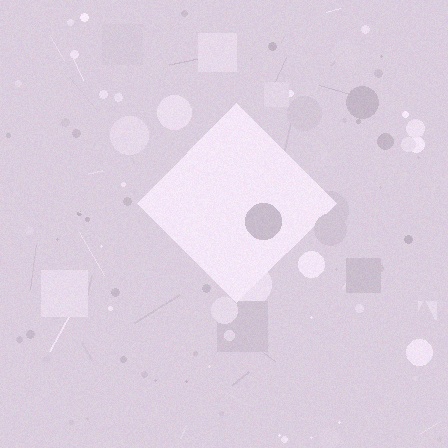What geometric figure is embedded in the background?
A diamond is embedded in the background.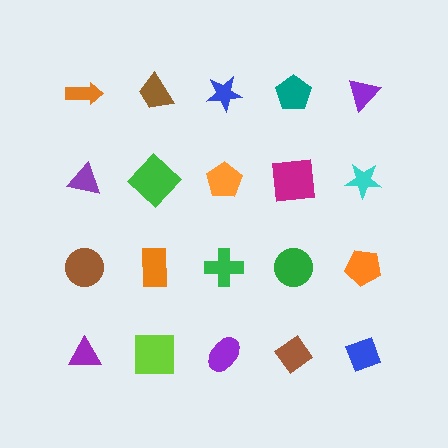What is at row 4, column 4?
A brown diamond.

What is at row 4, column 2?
A lime square.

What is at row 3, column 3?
A green cross.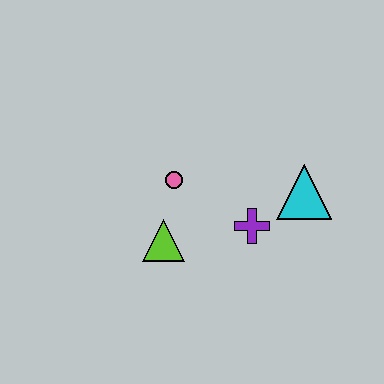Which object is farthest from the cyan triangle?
The lime triangle is farthest from the cyan triangle.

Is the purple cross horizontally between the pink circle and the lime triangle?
No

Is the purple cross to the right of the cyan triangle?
No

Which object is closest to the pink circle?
The lime triangle is closest to the pink circle.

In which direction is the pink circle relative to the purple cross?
The pink circle is to the left of the purple cross.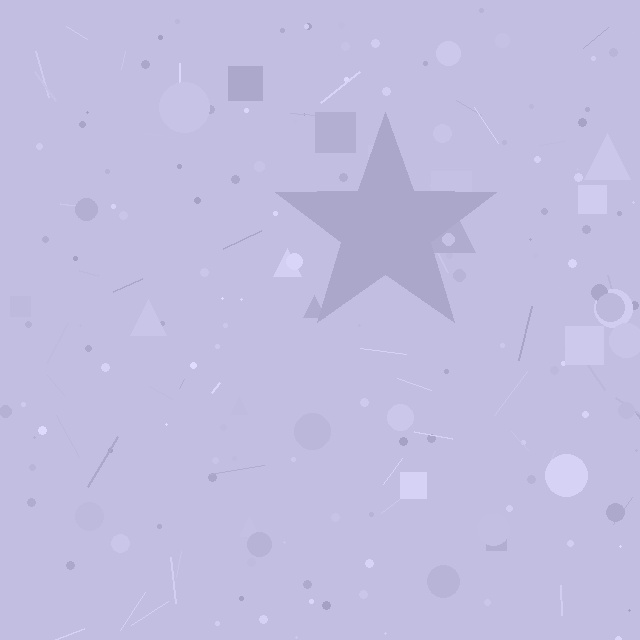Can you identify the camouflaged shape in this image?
The camouflaged shape is a star.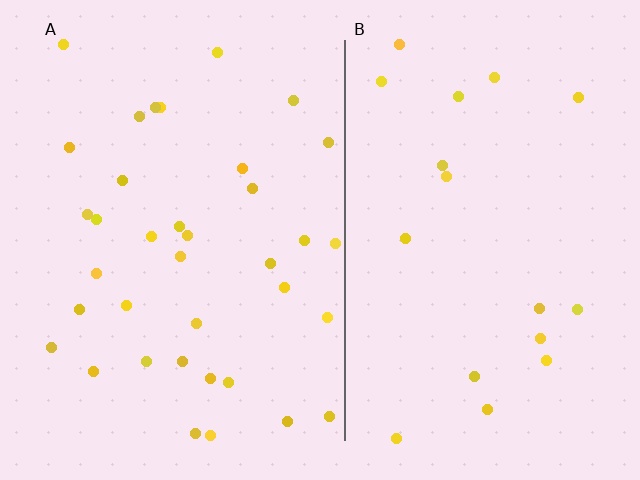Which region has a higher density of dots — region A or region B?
A (the left).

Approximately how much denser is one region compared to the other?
Approximately 2.0× — region A over region B.